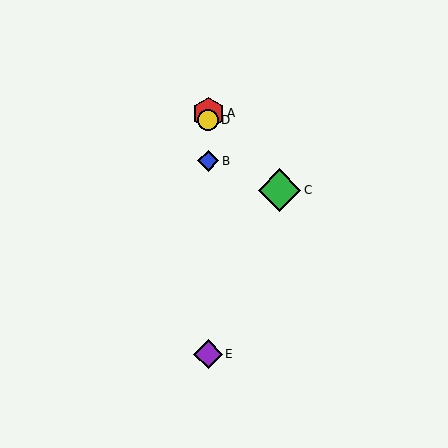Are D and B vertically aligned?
Yes, both are at x≈208.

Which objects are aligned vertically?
Objects A, B, D, E are aligned vertically.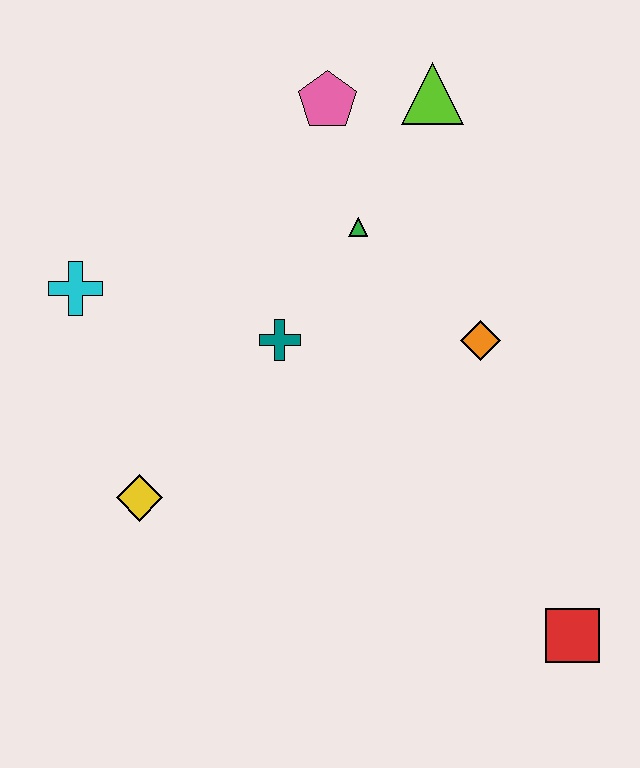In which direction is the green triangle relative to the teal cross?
The green triangle is above the teal cross.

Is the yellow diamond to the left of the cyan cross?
No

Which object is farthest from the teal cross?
The red square is farthest from the teal cross.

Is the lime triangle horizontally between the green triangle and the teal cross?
No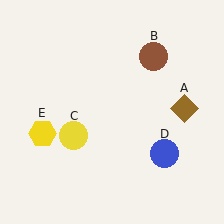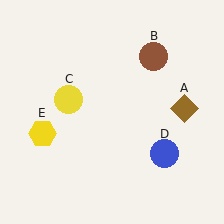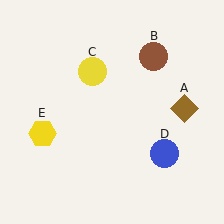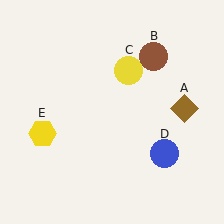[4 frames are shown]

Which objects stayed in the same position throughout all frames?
Brown diamond (object A) and brown circle (object B) and blue circle (object D) and yellow hexagon (object E) remained stationary.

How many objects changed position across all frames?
1 object changed position: yellow circle (object C).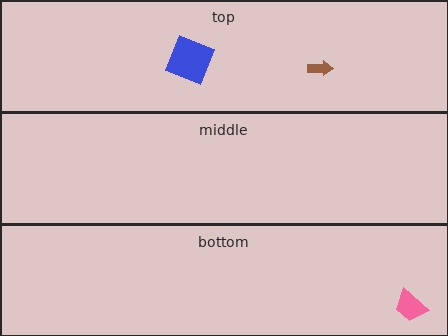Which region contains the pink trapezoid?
The bottom region.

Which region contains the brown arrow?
The top region.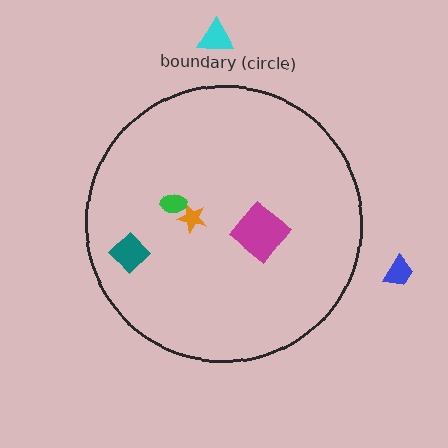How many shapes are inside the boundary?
4 inside, 2 outside.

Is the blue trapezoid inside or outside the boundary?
Outside.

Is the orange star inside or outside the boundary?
Inside.